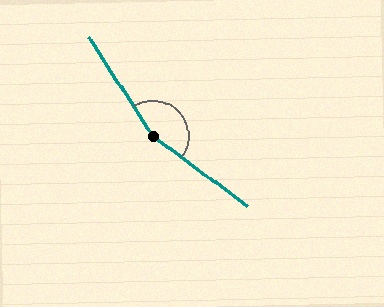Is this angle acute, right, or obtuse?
It is obtuse.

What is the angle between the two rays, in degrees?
Approximately 159 degrees.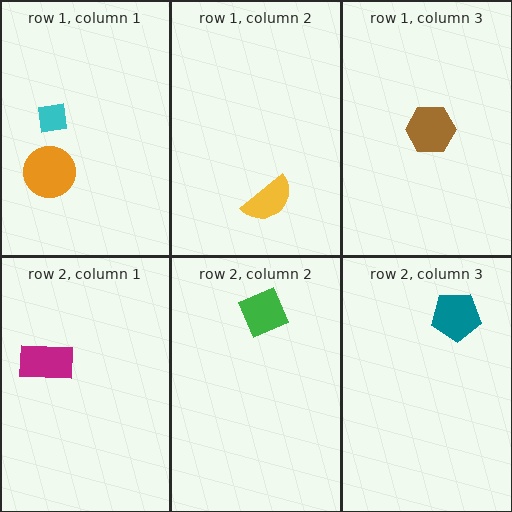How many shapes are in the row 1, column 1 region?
2.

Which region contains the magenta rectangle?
The row 2, column 1 region.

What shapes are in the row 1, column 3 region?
The brown hexagon.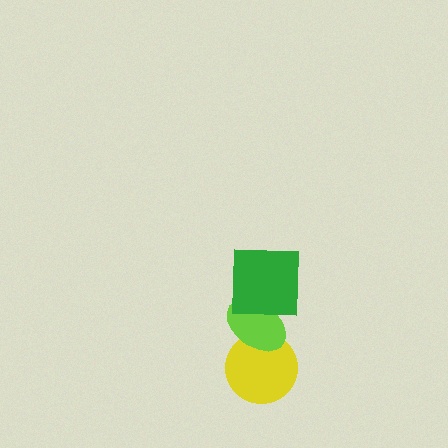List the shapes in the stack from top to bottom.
From top to bottom: the green square, the lime ellipse, the yellow circle.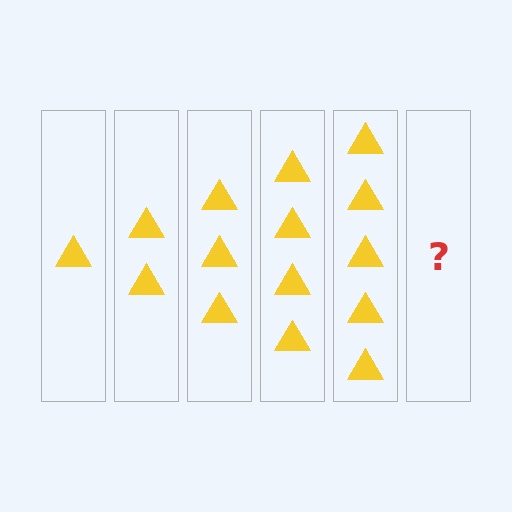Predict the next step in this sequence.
The next step is 6 triangles.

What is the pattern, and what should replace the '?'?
The pattern is that each step adds one more triangle. The '?' should be 6 triangles.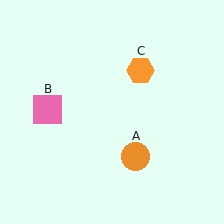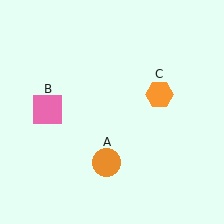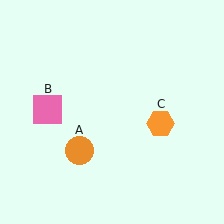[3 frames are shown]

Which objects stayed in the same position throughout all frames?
Pink square (object B) remained stationary.